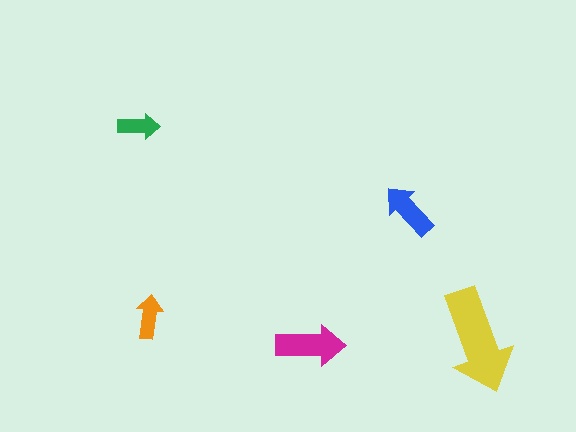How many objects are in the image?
There are 5 objects in the image.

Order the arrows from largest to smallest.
the yellow one, the magenta one, the blue one, the orange one, the green one.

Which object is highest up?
The green arrow is topmost.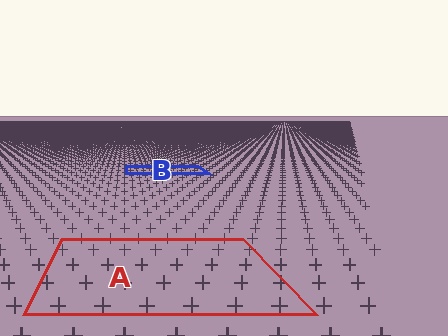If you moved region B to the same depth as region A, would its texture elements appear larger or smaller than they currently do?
They would appear larger. At a closer depth, the same texture elements are projected at a bigger on-screen size.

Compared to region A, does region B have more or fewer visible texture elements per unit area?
Region B has more texture elements per unit area — they are packed more densely because it is farther away.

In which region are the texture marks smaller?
The texture marks are smaller in region B, because it is farther away.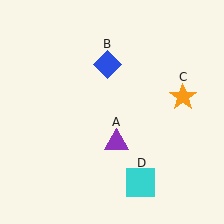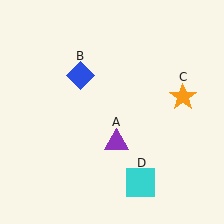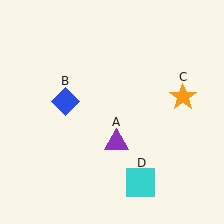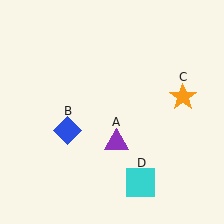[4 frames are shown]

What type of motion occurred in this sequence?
The blue diamond (object B) rotated counterclockwise around the center of the scene.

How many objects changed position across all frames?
1 object changed position: blue diamond (object B).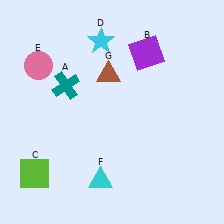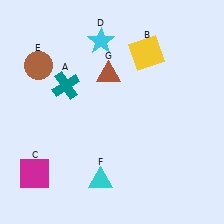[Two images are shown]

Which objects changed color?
B changed from purple to yellow. C changed from lime to magenta. E changed from pink to brown.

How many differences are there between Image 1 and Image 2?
There are 3 differences between the two images.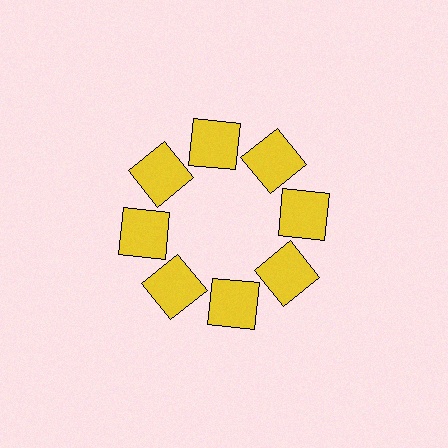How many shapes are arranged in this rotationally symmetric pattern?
There are 8 shapes, arranged in 8 groups of 1.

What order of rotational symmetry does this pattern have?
This pattern has 8-fold rotational symmetry.